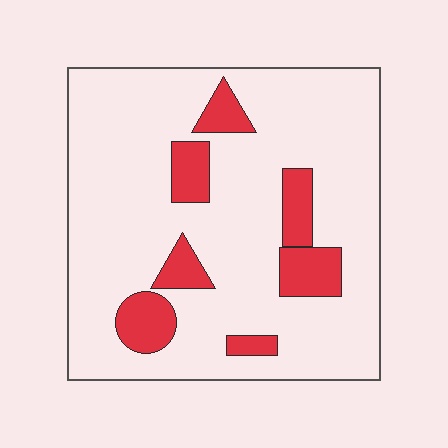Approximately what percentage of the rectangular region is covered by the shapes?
Approximately 15%.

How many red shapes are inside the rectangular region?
7.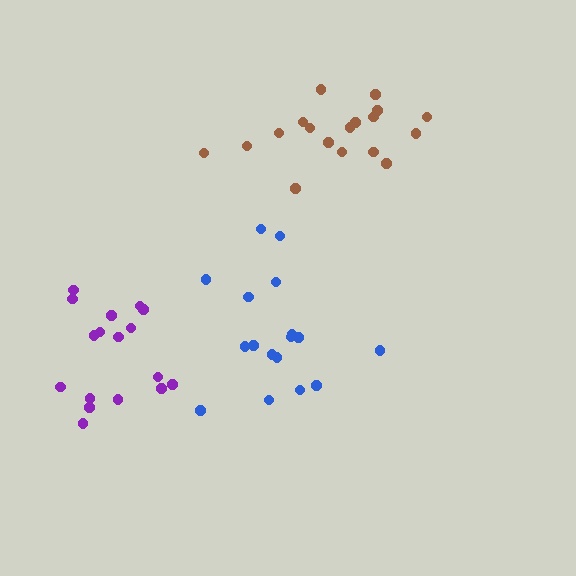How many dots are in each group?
Group 1: 17 dots, Group 2: 17 dots, Group 3: 18 dots (52 total).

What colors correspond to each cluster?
The clusters are colored: purple, blue, brown.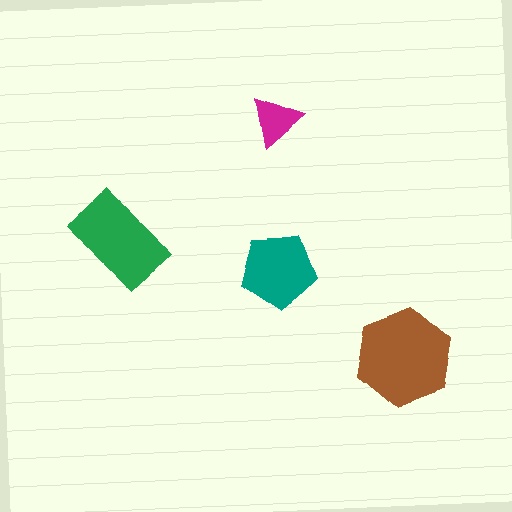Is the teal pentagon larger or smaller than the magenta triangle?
Larger.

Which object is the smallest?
The magenta triangle.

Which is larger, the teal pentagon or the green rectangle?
The green rectangle.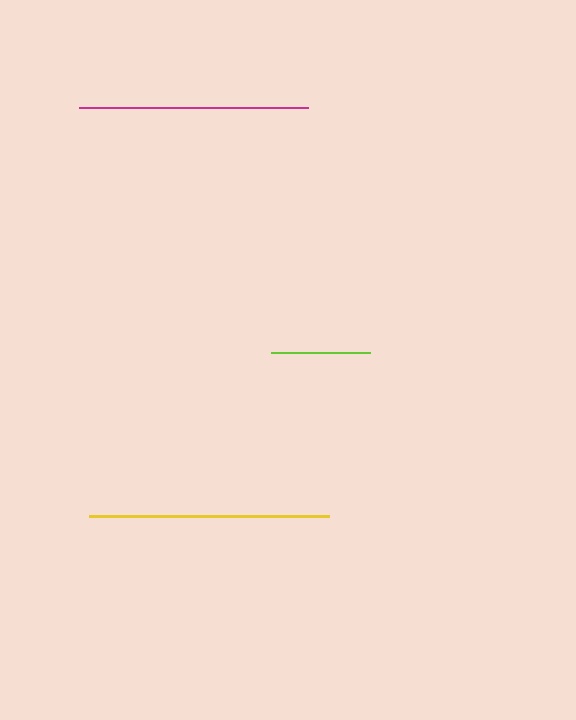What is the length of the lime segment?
The lime segment is approximately 98 pixels long.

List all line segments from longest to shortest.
From longest to shortest: yellow, magenta, lime.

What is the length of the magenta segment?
The magenta segment is approximately 229 pixels long.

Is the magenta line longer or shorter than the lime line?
The magenta line is longer than the lime line.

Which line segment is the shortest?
The lime line is the shortest at approximately 98 pixels.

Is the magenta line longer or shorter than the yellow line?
The yellow line is longer than the magenta line.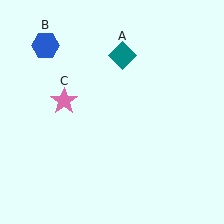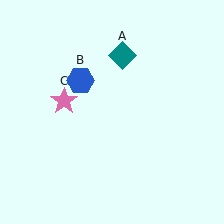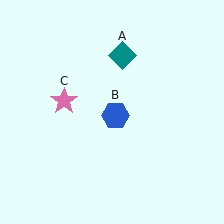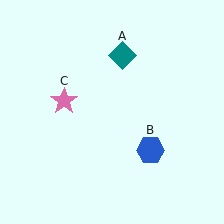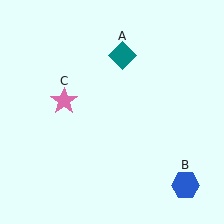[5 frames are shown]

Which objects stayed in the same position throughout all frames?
Teal diamond (object A) and pink star (object C) remained stationary.